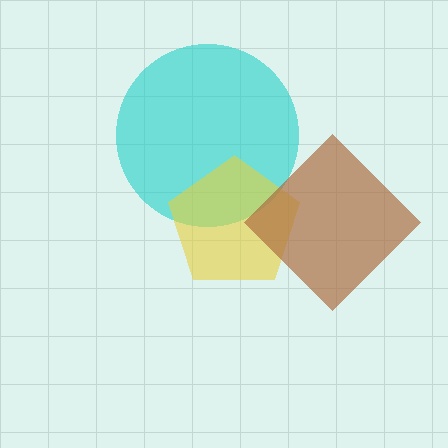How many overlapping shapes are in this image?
There are 3 overlapping shapes in the image.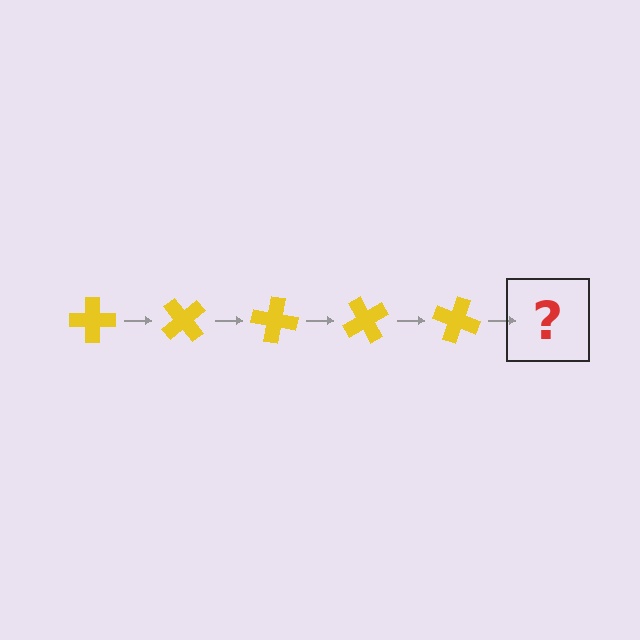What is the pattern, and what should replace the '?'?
The pattern is that the cross rotates 50 degrees each step. The '?' should be a yellow cross rotated 250 degrees.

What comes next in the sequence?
The next element should be a yellow cross rotated 250 degrees.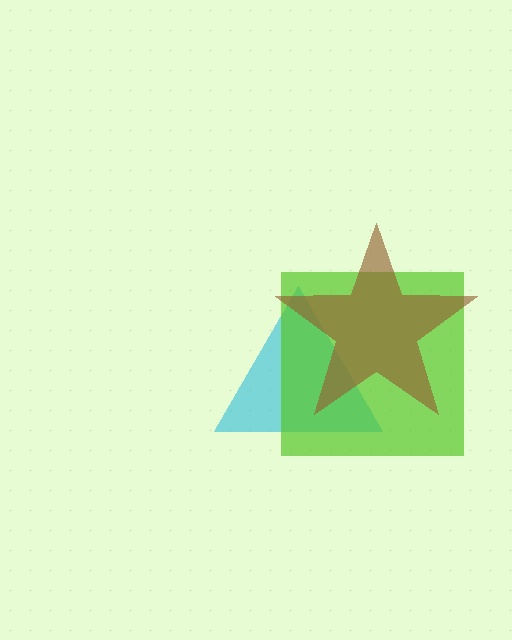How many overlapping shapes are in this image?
There are 3 overlapping shapes in the image.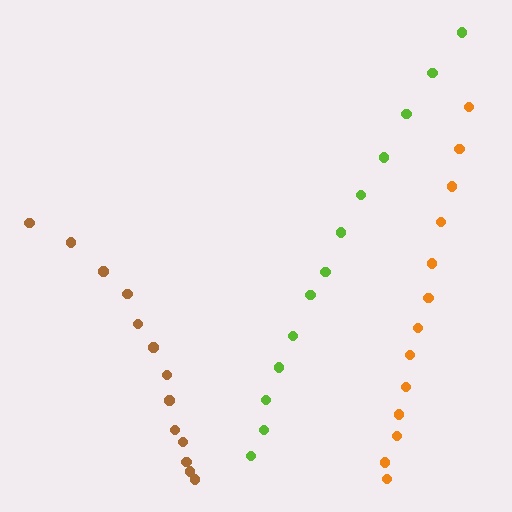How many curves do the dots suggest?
There are 3 distinct paths.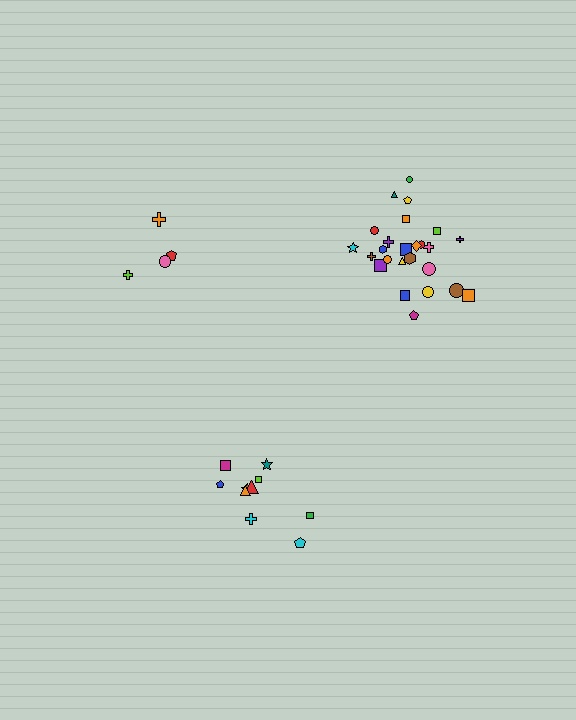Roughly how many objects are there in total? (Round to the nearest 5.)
Roughly 40 objects in total.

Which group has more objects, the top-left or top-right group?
The top-right group.